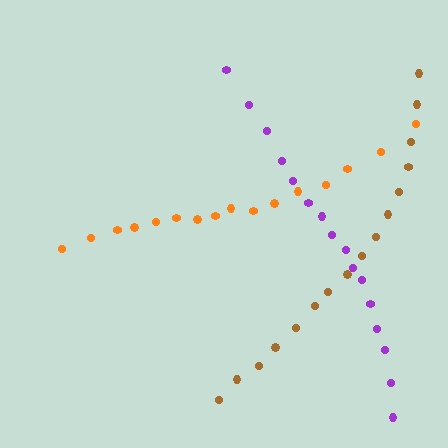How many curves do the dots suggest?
There are 3 distinct paths.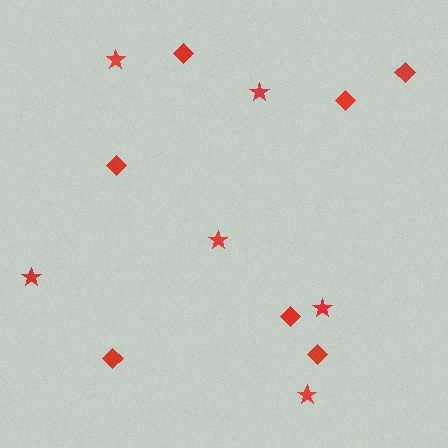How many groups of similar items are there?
There are 2 groups: one group of diamonds (7) and one group of stars (6).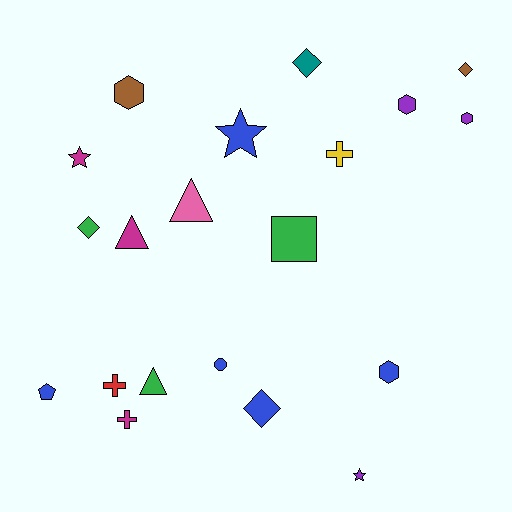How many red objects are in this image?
There is 1 red object.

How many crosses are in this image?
There are 3 crosses.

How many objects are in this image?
There are 20 objects.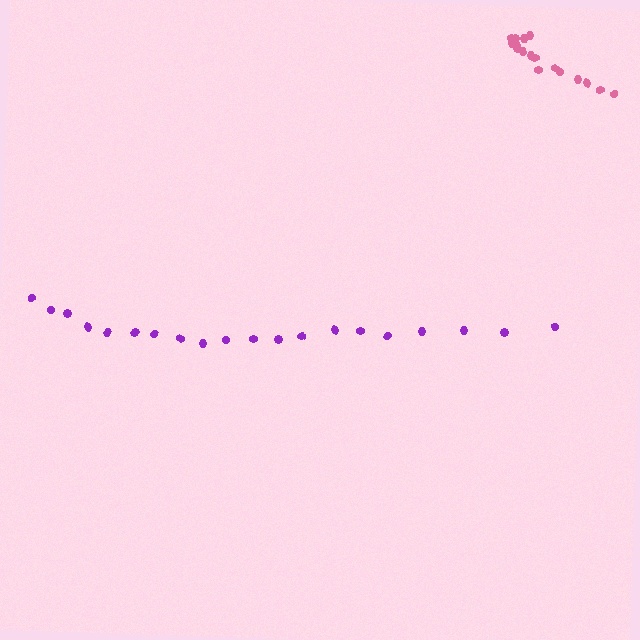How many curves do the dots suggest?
There are 2 distinct paths.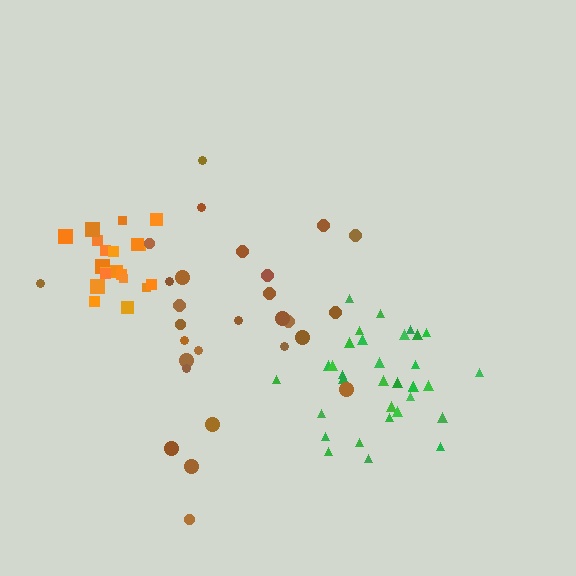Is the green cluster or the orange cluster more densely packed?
Orange.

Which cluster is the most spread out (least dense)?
Brown.